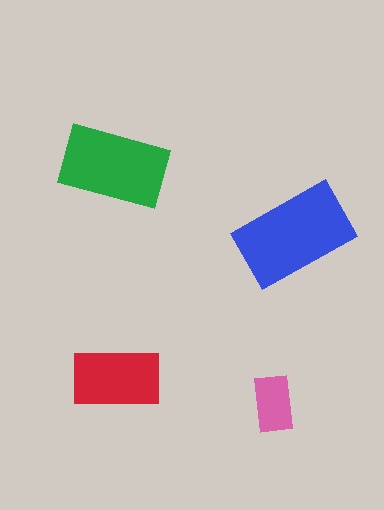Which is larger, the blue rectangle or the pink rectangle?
The blue one.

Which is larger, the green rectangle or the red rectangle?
The green one.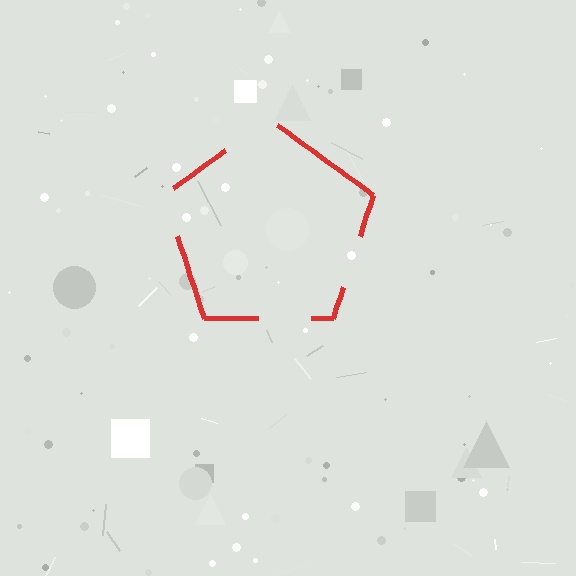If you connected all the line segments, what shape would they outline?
They would outline a pentagon.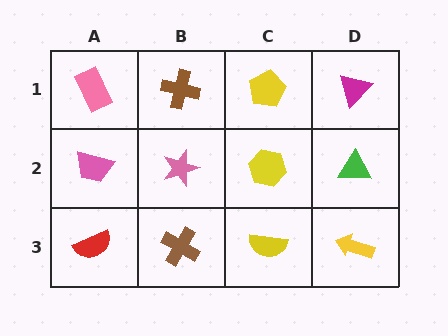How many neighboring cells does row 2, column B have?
4.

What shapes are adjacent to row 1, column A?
A pink trapezoid (row 2, column A), a brown cross (row 1, column B).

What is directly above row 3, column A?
A pink trapezoid.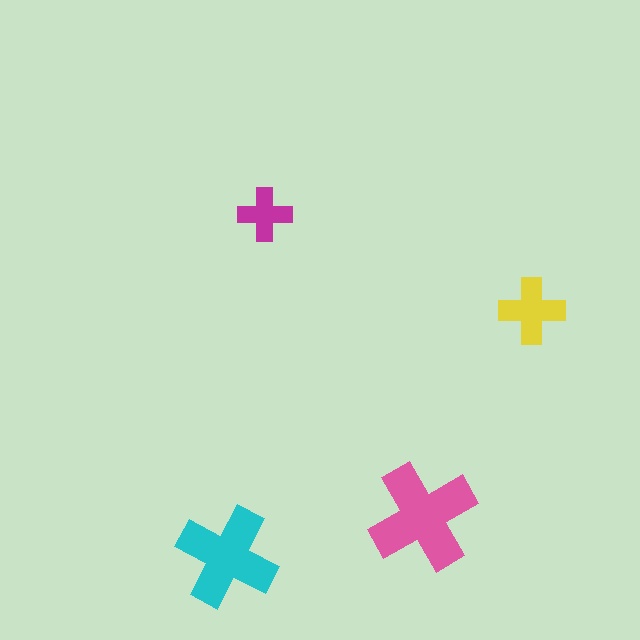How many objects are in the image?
There are 4 objects in the image.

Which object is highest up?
The magenta cross is topmost.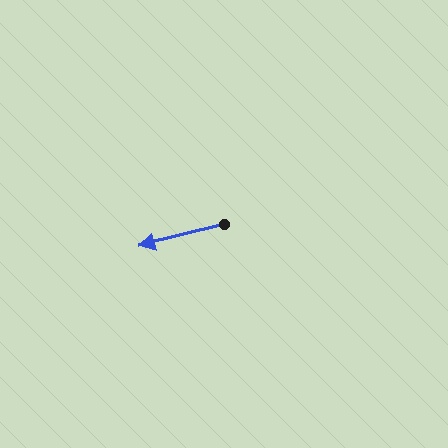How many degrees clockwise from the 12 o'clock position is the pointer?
Approximately 256 degrees.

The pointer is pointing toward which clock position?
Roughly 9 o'clock.